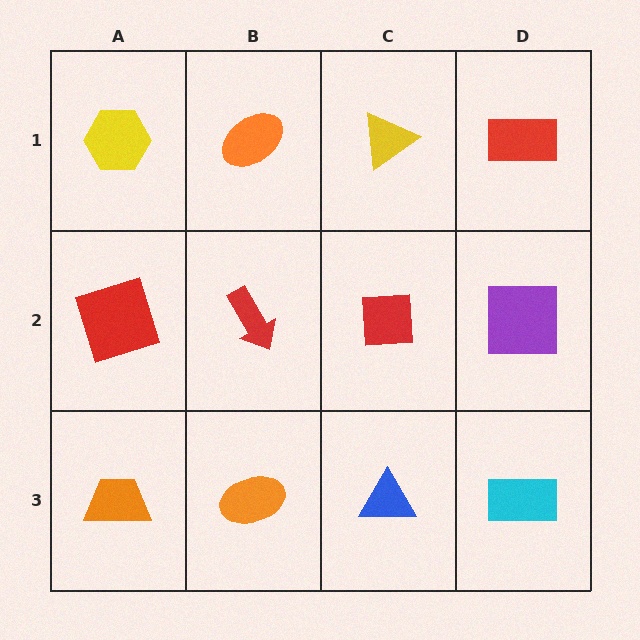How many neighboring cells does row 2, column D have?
3.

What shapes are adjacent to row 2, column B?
An orange ellipse (row 1, column B), an orange ellipse (row 3, column B), a red square (row 2, column A), a red square (row 2, column C).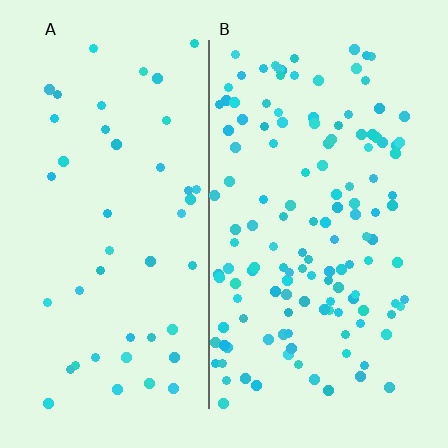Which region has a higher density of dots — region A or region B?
B (the right).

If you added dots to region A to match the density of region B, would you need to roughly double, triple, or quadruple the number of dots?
Approximately triple.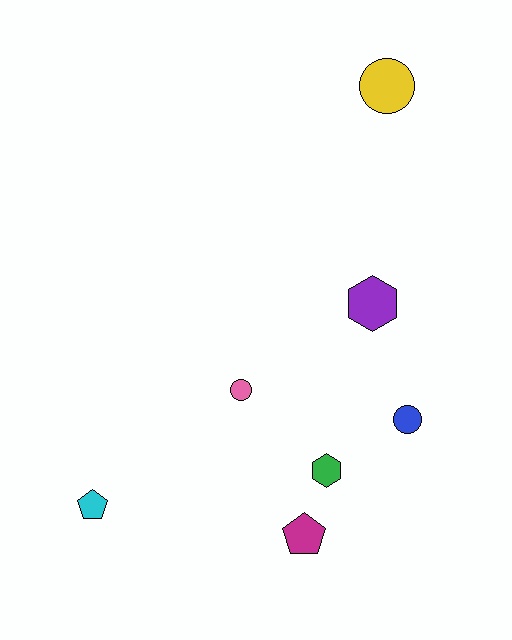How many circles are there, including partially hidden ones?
There are 3 circles.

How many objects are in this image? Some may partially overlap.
There are 7 objects.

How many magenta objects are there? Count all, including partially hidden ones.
There is 1 magenta object.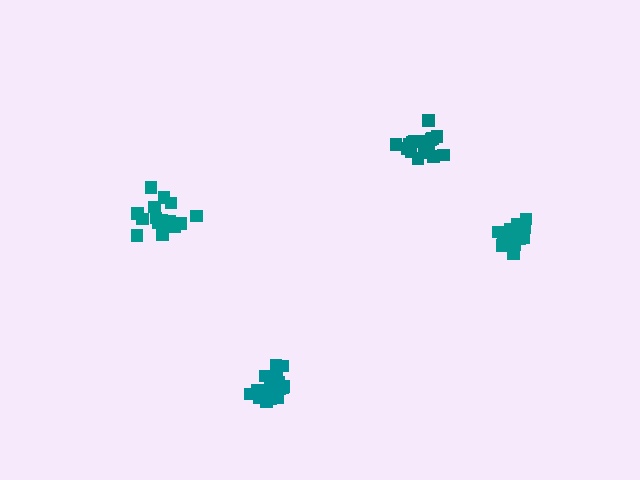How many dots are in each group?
Group 1: 17 dots, Group 2: 17 dots, Group 3: 19 dots, Group 4: 17 dots (70 total).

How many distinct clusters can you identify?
There are 4 distinct clusters.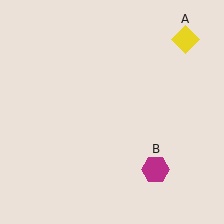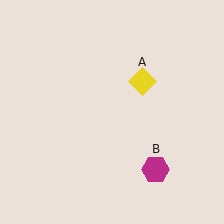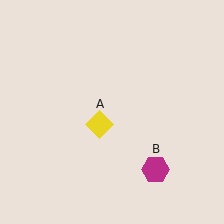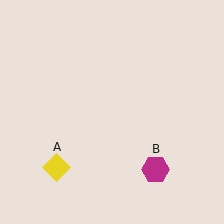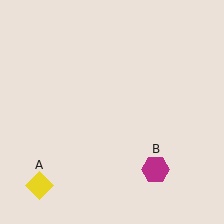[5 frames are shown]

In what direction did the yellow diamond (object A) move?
The yellow diamond (object A) moved down and to the left.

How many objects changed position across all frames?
1 object changed position: yellow diamond (object A).